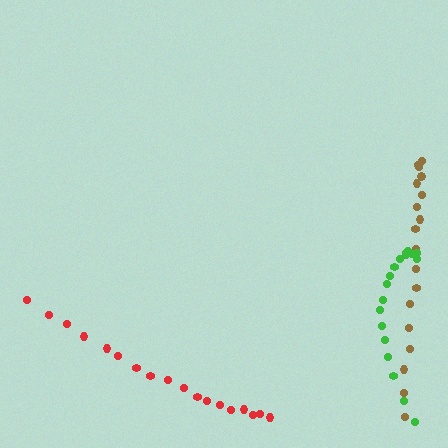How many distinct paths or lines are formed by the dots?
There are 3 distinct paths.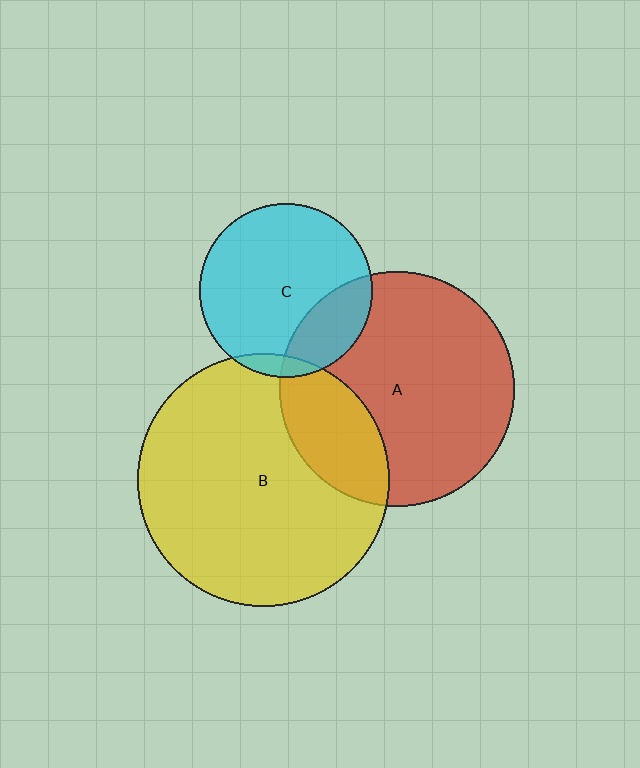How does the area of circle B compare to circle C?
Approximately 2.1 times.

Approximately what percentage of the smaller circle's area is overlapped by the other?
Approximately 20%.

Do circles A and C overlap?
Yes.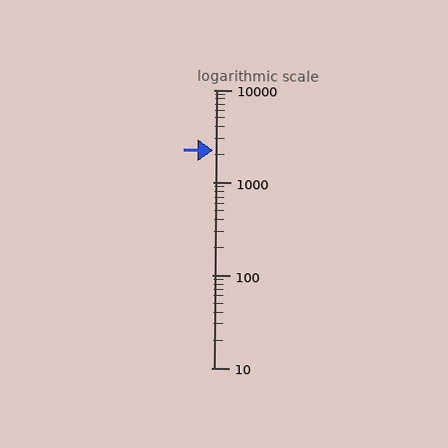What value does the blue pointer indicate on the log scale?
The pointer indicates approximately 2200.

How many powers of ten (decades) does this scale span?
The scale spans 3 decades, from 10 to 10000.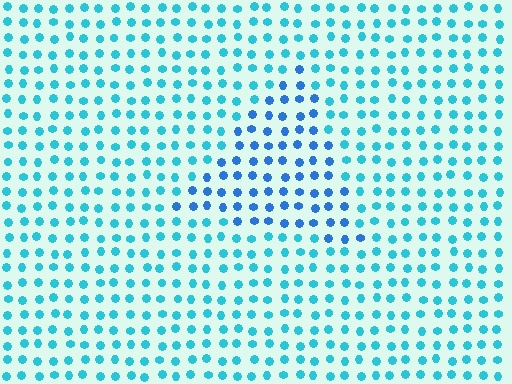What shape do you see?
I see a triangle.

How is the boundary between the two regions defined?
The boundary is defined purely by a slight shift in hue (about 29 degrees). Spacing, size, and orientation are identical on both sides.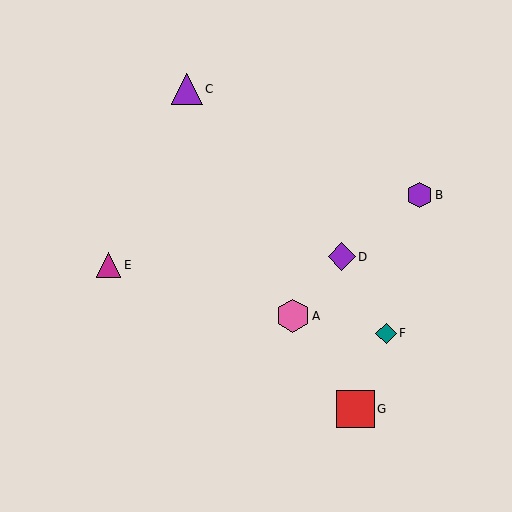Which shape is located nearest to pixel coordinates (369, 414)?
The red square (labeled G) at (356, 409) is nearest to that location.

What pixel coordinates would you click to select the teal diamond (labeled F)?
Click at (386, 333) to select the teal diamond F.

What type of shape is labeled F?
Shape F is a teal diamond.